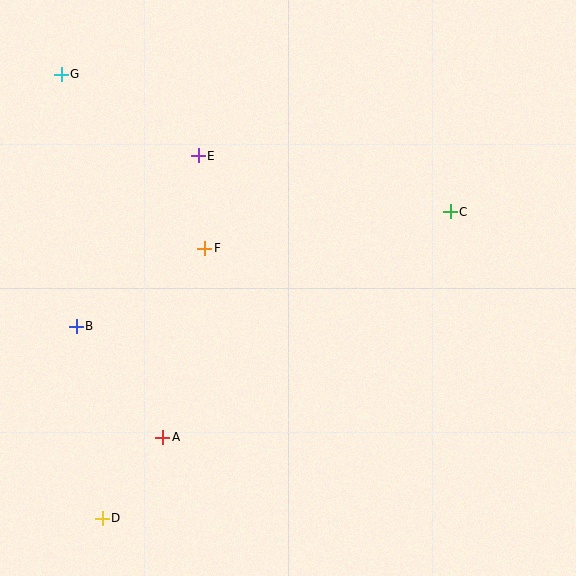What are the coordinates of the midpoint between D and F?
The midpoint between D and F is at (154, 383).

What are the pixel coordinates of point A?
Point A is at (163, 437).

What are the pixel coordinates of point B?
Point B is at (76, 326).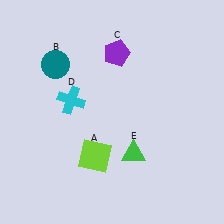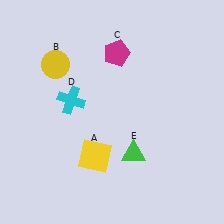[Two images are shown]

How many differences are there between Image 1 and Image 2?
There are 3 differences between the two images.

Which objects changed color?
A changed from lime to yellow. B changed from teal to yellow. C changed from purple to magenta.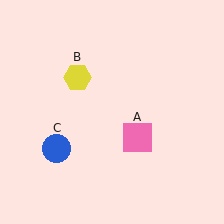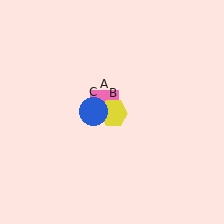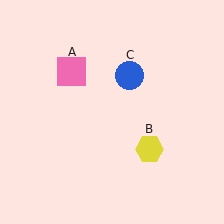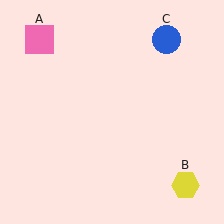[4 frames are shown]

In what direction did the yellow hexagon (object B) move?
The yellow hexagon (object B) moved down and to the right.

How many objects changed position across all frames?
3 objects changed position: pink square (object A), yellow hexagon (object B), blue circle (object C).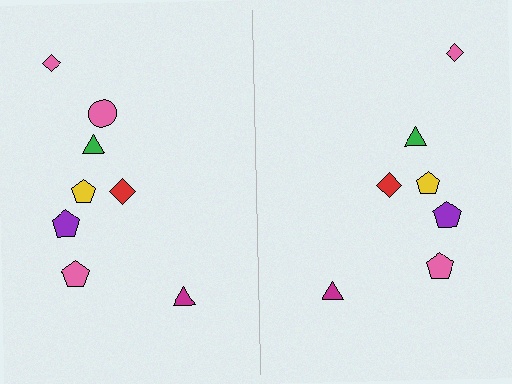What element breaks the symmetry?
A pink circle is missing from the right side.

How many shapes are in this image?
There are 15 shapes in this image.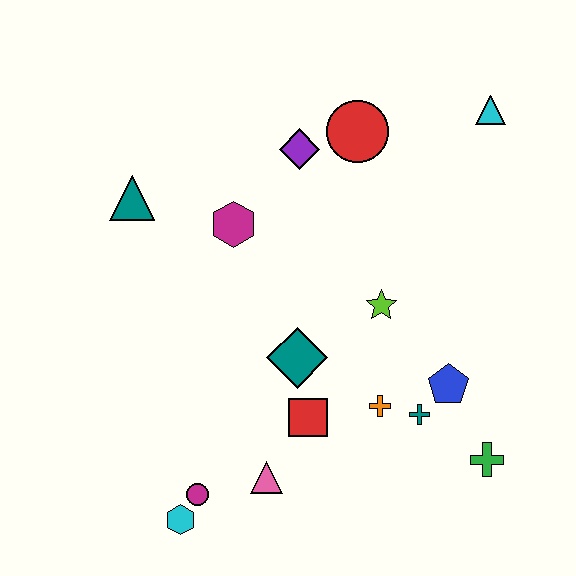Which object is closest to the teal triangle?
The magenta hexagon is closest to the teal triangle.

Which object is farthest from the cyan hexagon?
The cyan triangle is farthest from the cyan hexagon.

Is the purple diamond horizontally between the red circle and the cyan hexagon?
Yes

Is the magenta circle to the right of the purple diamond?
No